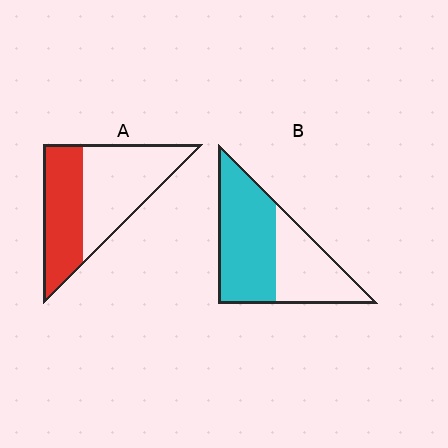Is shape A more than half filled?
No.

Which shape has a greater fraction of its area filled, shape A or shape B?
Shape B.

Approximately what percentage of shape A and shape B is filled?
A is approximately 45% and B is approximately 60%.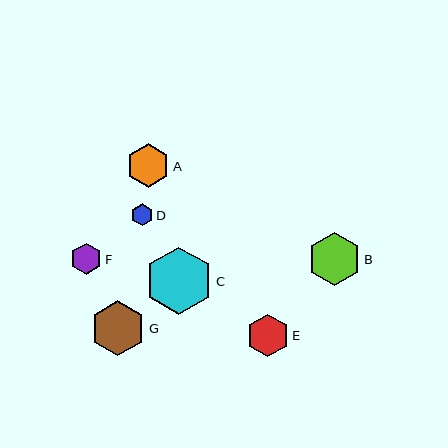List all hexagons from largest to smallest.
From largest to smallest: C, G, B, A, E, F, D.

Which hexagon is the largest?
Hexagon C is the largest with a size of approximately 68 pixels.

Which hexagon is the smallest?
Hexagon D is the smallest with a size of approximately 22 pixels.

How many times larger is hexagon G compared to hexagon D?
Hexagon G is approximately 2.5 times the size of hexagon D.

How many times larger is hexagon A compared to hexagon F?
Hexagon A is approximately 1.4 times the size of hexagon F.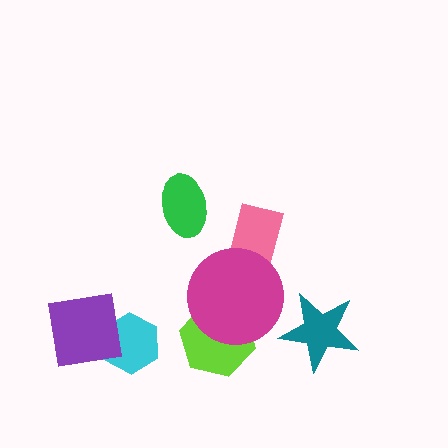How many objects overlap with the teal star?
0 objects overlap with the teal star.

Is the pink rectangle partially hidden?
Yes, it is partially covered by another shape.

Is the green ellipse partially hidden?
No, no other shape covers it.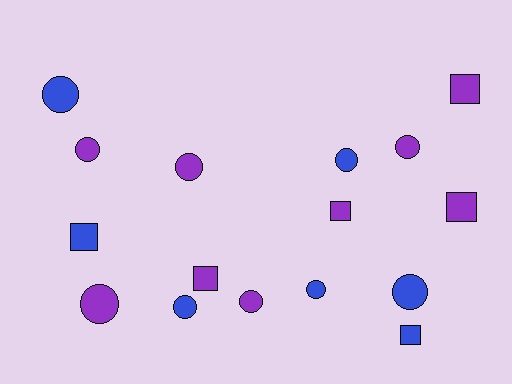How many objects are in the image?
There are 16 objects.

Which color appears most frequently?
Purple, with 9 objects.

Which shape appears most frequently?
Circle, with 10 objects.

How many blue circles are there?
There are 5 blue circles.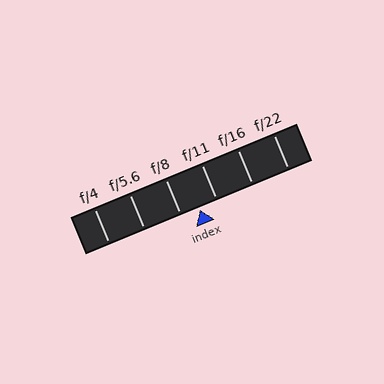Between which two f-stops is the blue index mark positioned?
The index mark is between f/8 and f/11.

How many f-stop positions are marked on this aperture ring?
There are 6 f-stop positions marked.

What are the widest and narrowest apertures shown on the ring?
The widest aperture shown is f/4 and the narrowest is f/22.